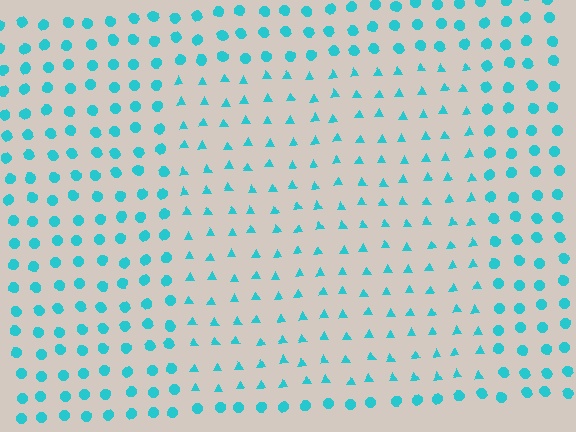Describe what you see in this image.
The image is filled with small cyan elements arranged in a uniform grid. A rectangle-shaped region contains triangles, while the surrounding area contains circles. The boundary is defined purely by the change in element shape.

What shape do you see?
I see a rectangle.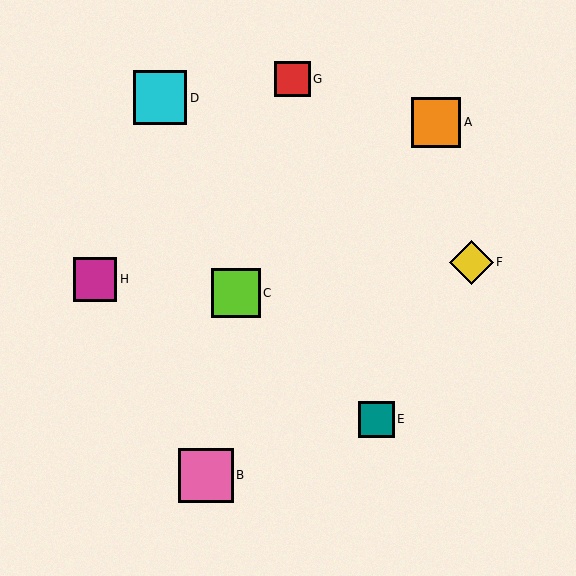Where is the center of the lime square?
The center of the lime square is at (236, 293).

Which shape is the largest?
The pink square (labeled B) is the largest.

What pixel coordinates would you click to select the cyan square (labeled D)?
Click at (160, 98) to select the cyan square D.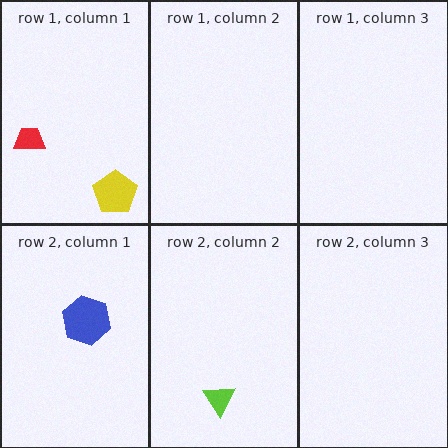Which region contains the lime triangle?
The row 2, column 2 region.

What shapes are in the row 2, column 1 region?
The blue hexagon.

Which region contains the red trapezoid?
The row 1, column 1 region.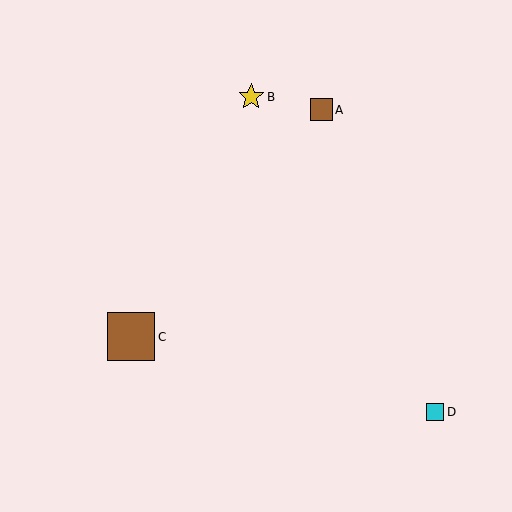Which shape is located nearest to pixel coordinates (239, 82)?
The yellow star (labeled B) at (251, 97) is nearest to that location.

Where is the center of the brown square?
The center of the brown square is at (321, 110).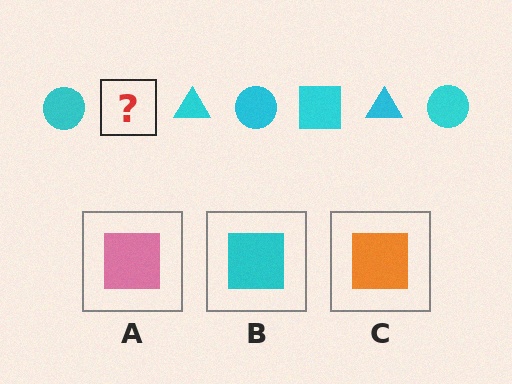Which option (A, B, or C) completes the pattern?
B.